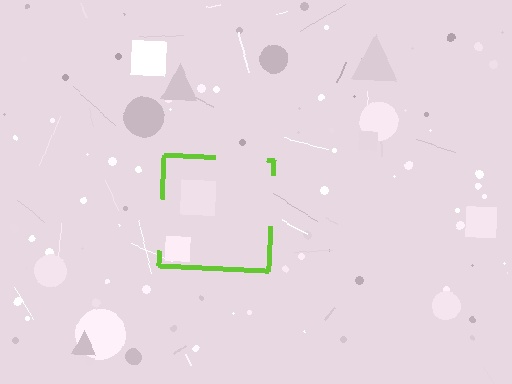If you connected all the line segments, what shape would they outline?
They would outline a square.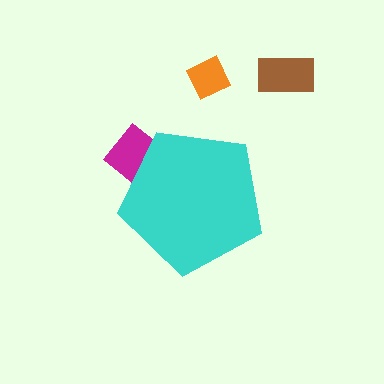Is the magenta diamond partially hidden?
Yes, the magenta diamond is partially hidden behind the cyan pentagon.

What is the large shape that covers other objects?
A cyan pentagon.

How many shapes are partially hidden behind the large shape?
1 shape is partially hidden.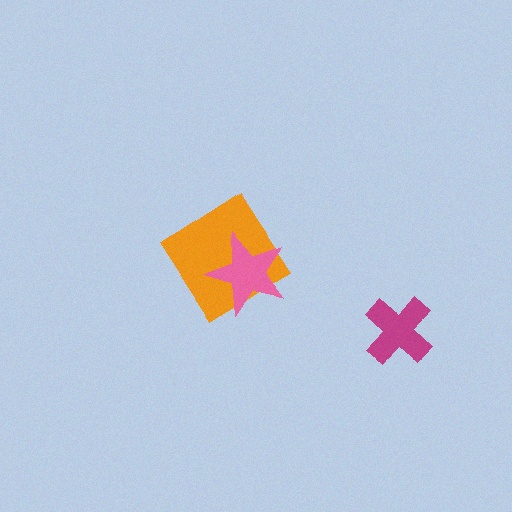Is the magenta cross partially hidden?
No, no other shape covers it.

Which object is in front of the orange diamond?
The pink star is in front of the orange diamond.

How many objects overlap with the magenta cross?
0 objects overlap with the magenta cross.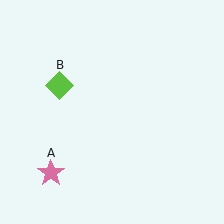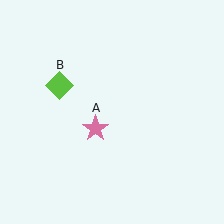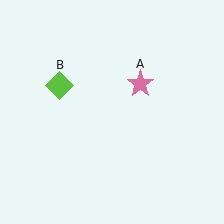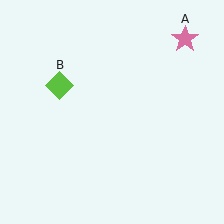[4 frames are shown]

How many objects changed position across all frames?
1 object changed position: pink star (object A).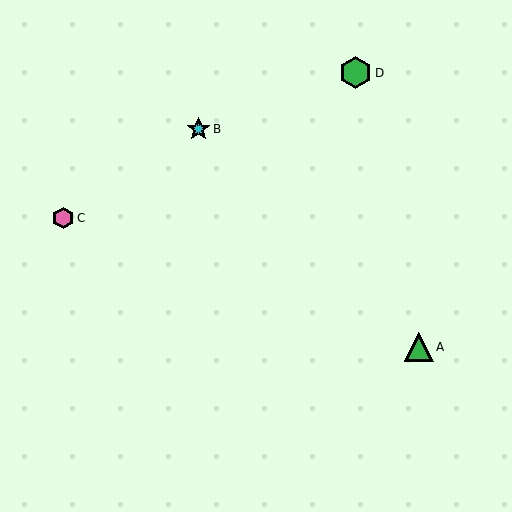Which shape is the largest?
The green hexagon (labeled D) is the largest.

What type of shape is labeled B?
Shape B is a cyan star.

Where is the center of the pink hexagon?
The center of the pink hexagon is at (63, 218).